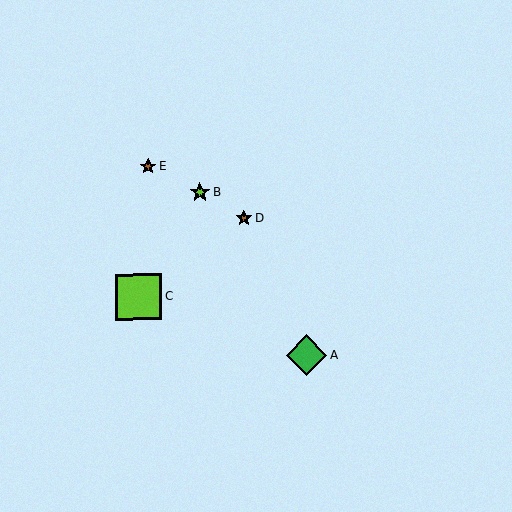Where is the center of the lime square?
The center of the lime square is at (139, 297).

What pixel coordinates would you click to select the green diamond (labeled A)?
Click at (307, 355) to select the green diamond A.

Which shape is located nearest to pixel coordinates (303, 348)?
The green diamond (labeled A) at (307, 355) is nearest to that location.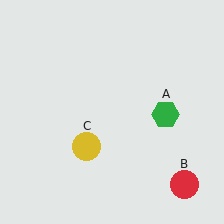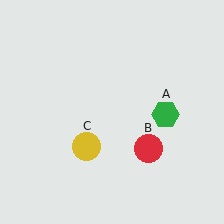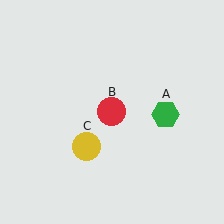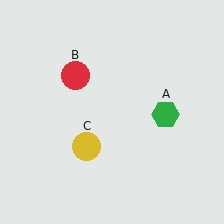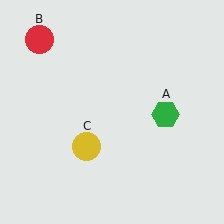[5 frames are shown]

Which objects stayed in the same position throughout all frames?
Green hexagon (object A) and yellow circle (object C) remained stationary.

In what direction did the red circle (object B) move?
The red circle (object B) moved up and to the left.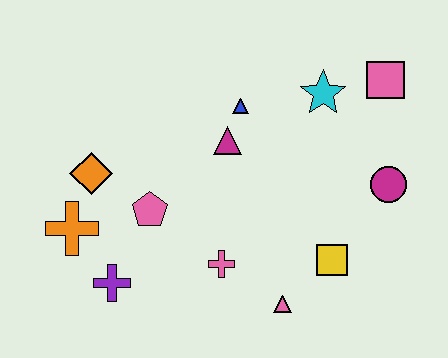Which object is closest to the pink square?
The cyan star is closest to the pink square.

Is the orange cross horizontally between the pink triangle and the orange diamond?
No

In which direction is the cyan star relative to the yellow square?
The cyan star is above the yellow square.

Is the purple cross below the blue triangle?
Yes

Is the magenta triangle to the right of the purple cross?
Yes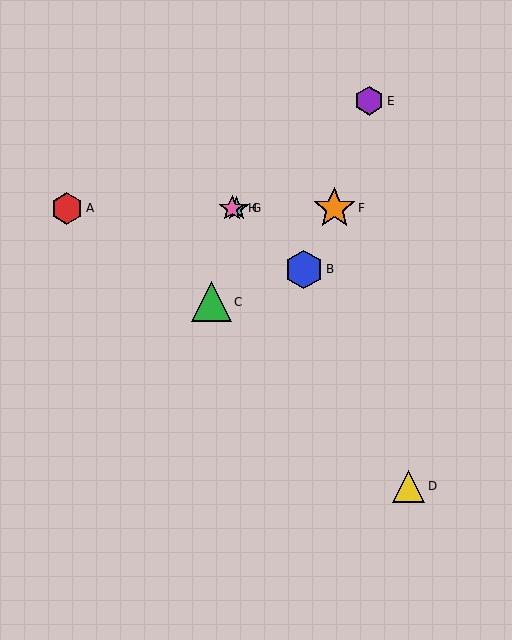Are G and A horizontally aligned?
Yes, both are at y≈208.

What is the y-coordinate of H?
Object H is at y≈208.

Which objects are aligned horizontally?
Objects A, F, G, H are aligned horizontally.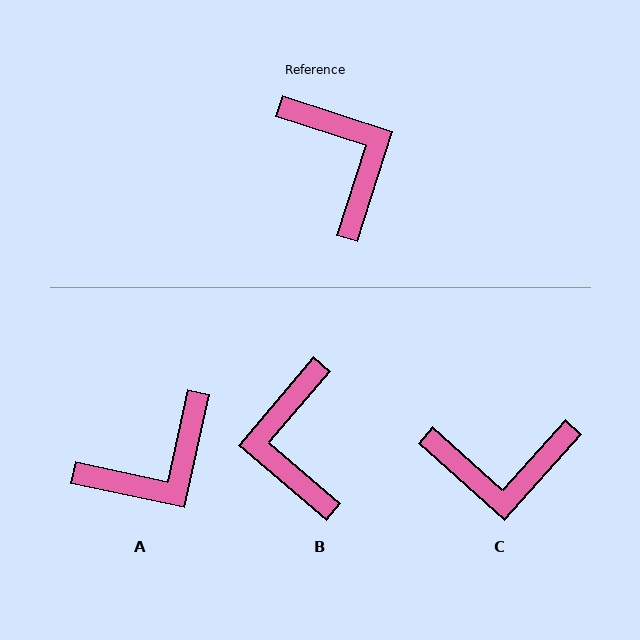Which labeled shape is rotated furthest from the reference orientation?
B, about 157 degrees away.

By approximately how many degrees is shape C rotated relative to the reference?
Approximately 114 degrees clockwise.